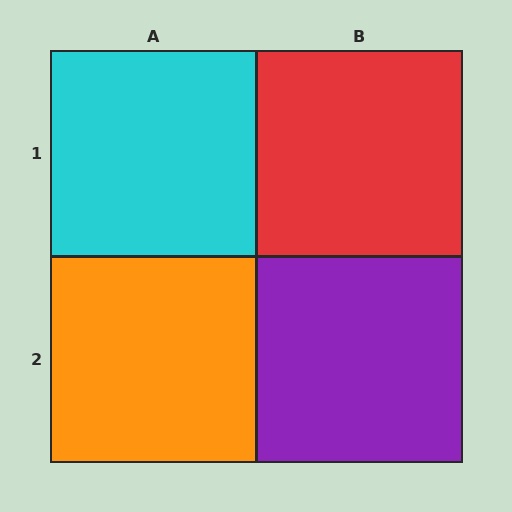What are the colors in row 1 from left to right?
Cyan, red.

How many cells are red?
1 cell is red.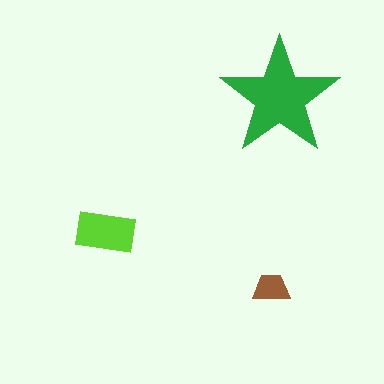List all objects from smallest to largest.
The brown trapezoid, the lime rectangle, the green star.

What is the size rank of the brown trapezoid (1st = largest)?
3rd.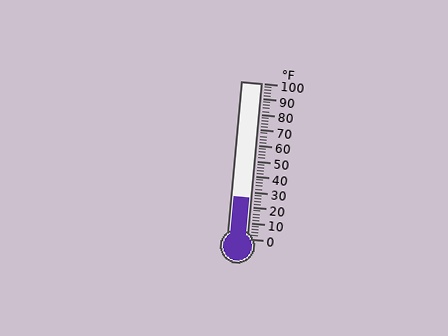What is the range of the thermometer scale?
The thermometer scale ranges from 0°F to 100°F.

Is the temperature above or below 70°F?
The temperature is below 70°F.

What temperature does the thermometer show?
The thermometer shows approximately 26°F.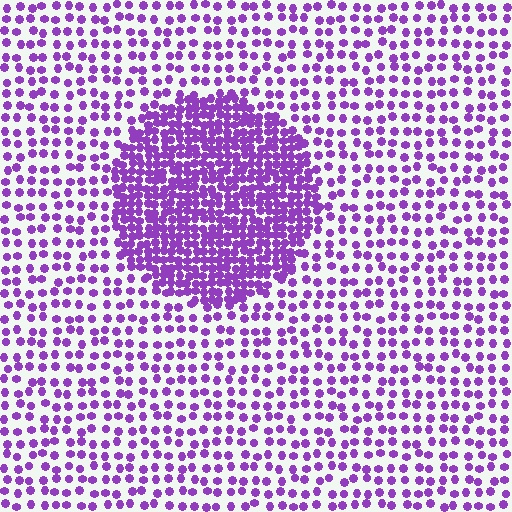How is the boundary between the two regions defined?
The boundary is defined by a change in element density (approximately 2.4x ratio). All elements are the same color, size, and shape.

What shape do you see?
I see a circle.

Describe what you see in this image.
The image contains small purple elements arranged at two different densities. A circle-shaped region is visible where the elements are more densely packed than the surrounding area.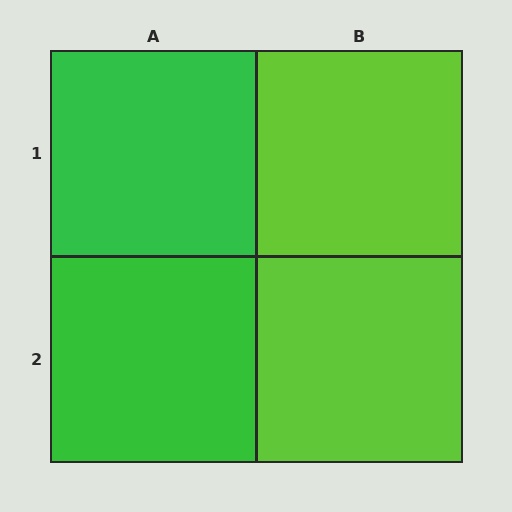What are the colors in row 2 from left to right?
Green, lime.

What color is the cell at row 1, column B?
Lime.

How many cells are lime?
2 cells are lime.